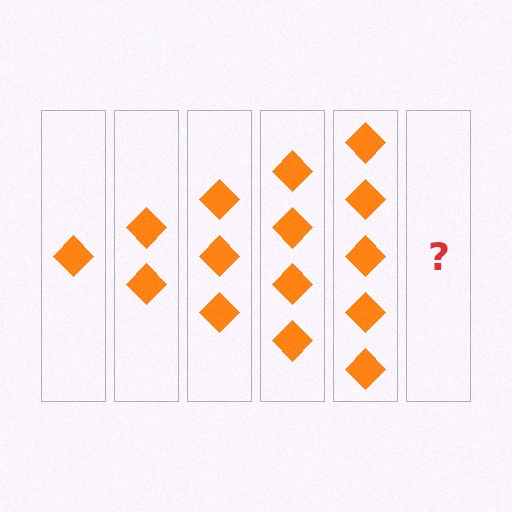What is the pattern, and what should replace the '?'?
The pattern is that each step adds one more diamond. The '?' should be 6 diamonds.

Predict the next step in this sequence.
The next step is 6 diamonds.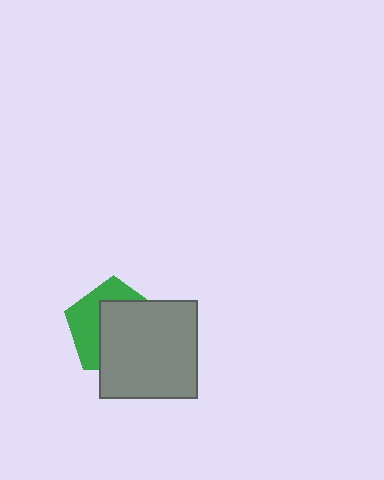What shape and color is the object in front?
The object in front is a gray square.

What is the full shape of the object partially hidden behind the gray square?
The partially hidden object is a green pentagon.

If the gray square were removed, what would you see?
You would see the complete green pentagon.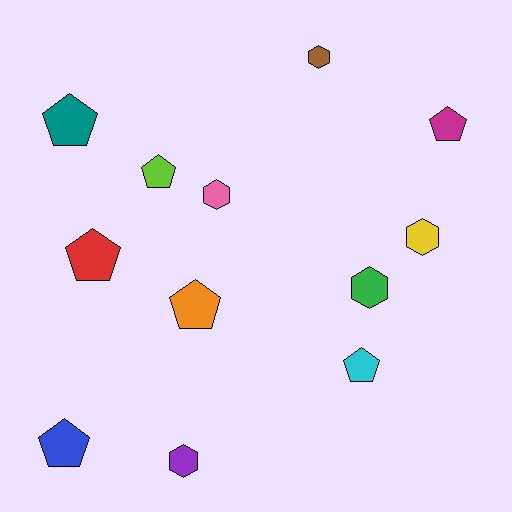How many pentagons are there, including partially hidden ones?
There are 7 pentagons.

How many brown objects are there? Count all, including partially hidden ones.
There is 1 brown object.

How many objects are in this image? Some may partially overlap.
There are 12 objects.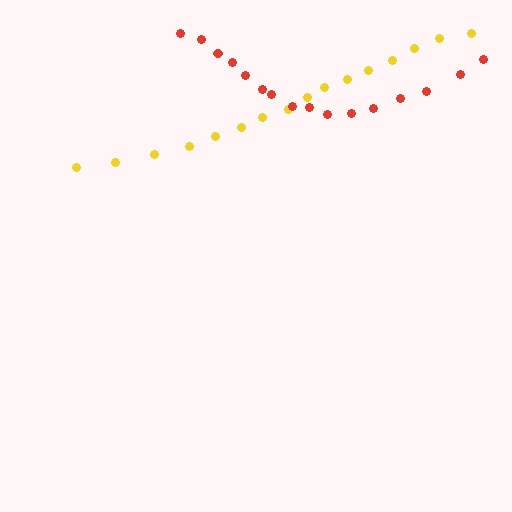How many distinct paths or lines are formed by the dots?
There are 2 distinct paths.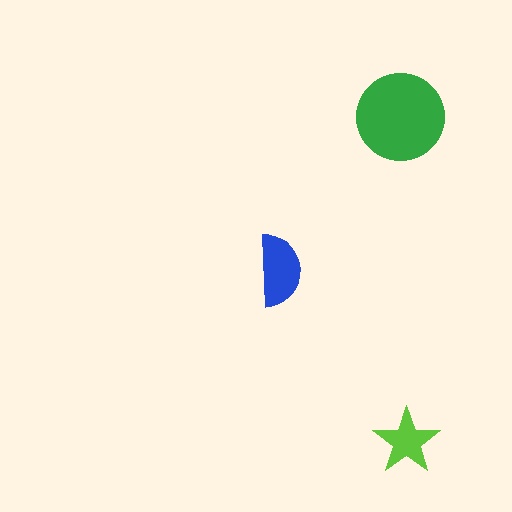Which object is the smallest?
The lime star.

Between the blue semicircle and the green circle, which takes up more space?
The green circle.